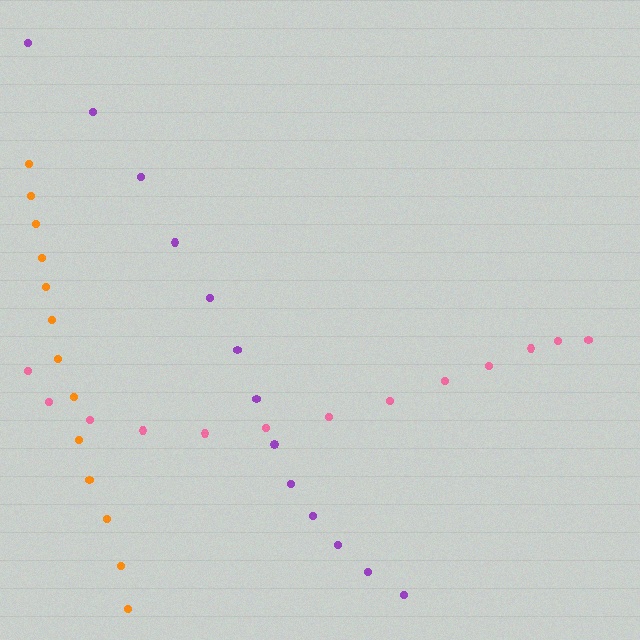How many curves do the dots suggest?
There are 3 distinct paths.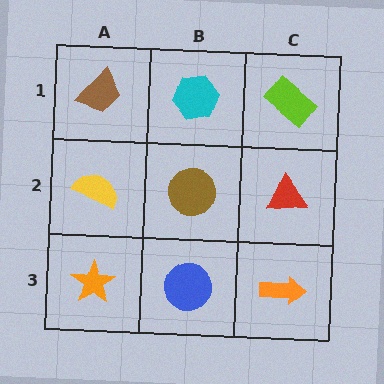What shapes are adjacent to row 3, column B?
A brown circle (row 2, column B), an orange star (row 3, column A), an orange arrow (row 3, column C).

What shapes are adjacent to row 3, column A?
A yellow semicircle (row 2, column A), a blue circle (row 3, column B).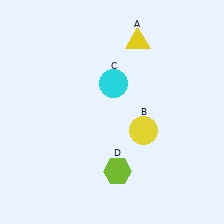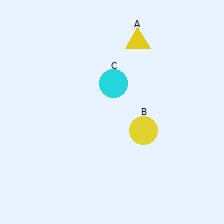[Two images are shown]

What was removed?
The lime hexagon (D) was removed in Image 2.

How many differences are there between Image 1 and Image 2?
There is 1 difference between the two images.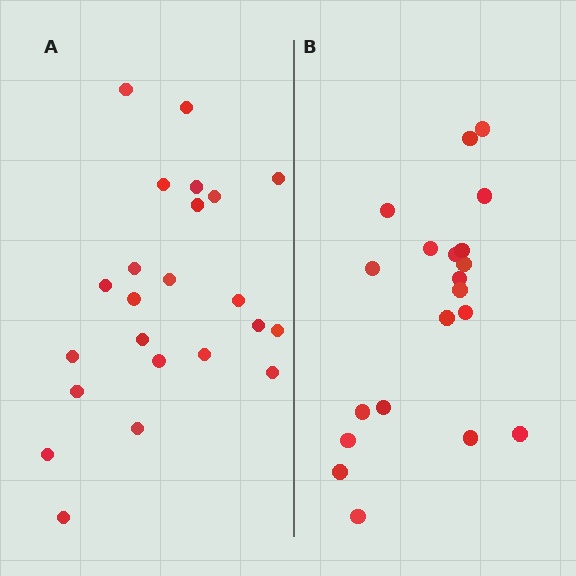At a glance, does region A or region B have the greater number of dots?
Region A (the left region) has more dots.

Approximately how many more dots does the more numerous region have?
Region A has just a few more — roughly 2 or 3 more dots than region B.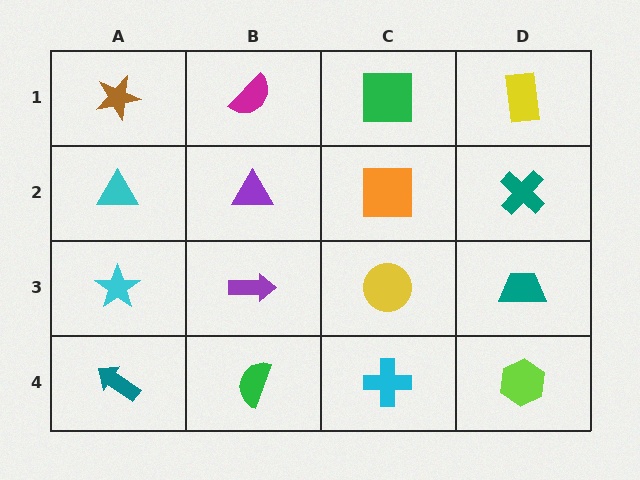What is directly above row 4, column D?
A teal trapezoid.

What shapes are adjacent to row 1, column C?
An orange square (row 2, column C), a magenta semicircle (row 1, column B), a yellow rectangle (row 1, column D).